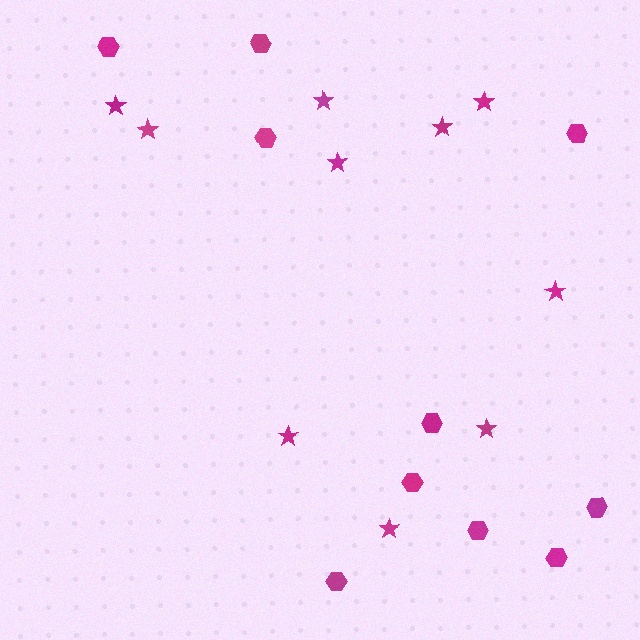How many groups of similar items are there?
There are 2 groups: one group of hexagons (10) and one group of stars (10).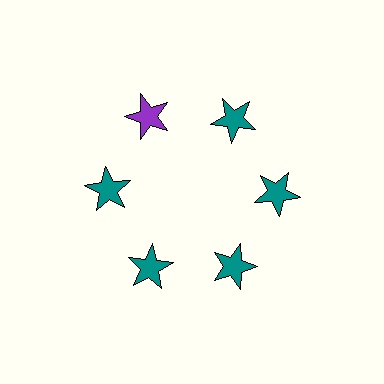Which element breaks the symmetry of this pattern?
The purple star at roughly the 11 o'clock position breaks the symmetry. All other shapes are teal stars.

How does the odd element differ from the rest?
It has a different color: purple instead of teal.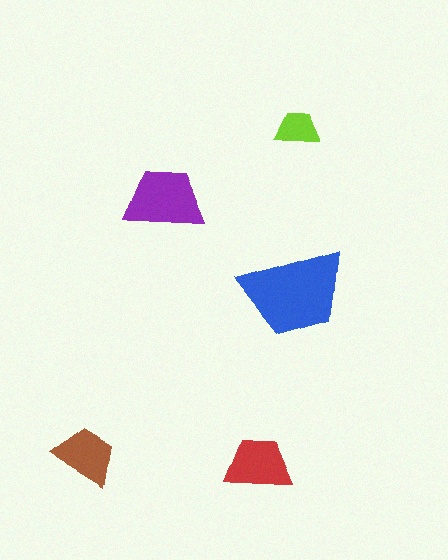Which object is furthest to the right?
The blue trapezoid is rightmost.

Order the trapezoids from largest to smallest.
the blue one, the purple one, the red one, the brown one, the lime one.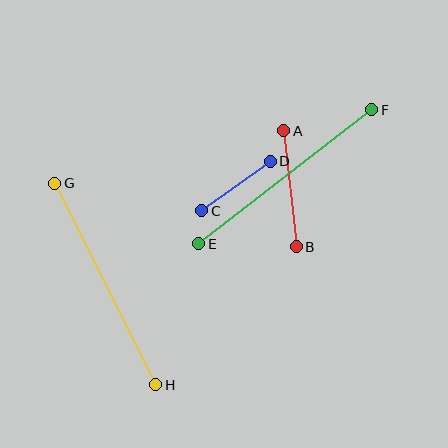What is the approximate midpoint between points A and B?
The midpoint is at approximately (290, 189) pixels.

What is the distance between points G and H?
The distance is approximately 225 pixels.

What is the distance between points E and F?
The distance is approximately 219 pixels.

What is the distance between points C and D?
The distance is approximately 84 pixels.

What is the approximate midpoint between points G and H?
The midpoint is at approximately (105, 284) pixels.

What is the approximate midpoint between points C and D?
The midpoint is at approximately (236, 186) pixels.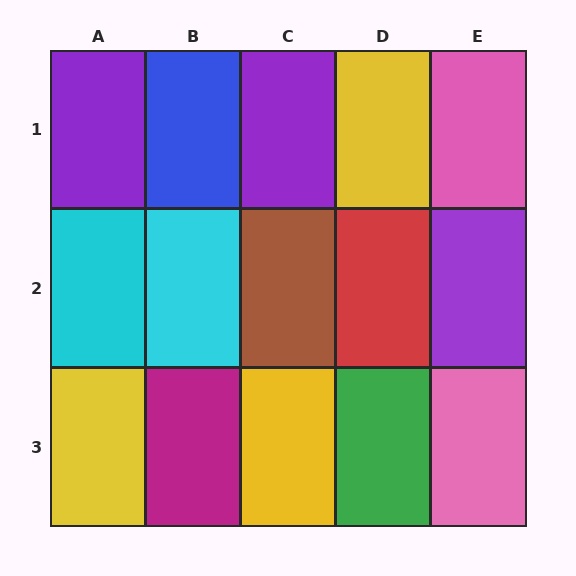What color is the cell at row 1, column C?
Purple.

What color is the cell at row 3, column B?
Magenta.